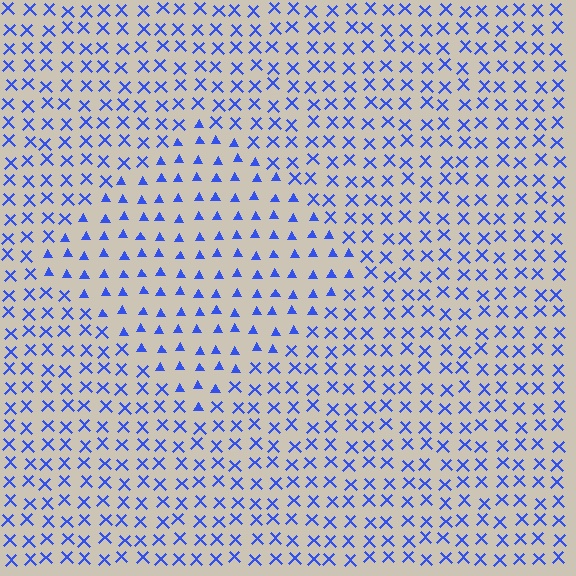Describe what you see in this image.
The image is filled with small blue elements arranged in a uniform grid. A diamond-shaped region contains triangles, while the surrounding area contains X marks. The boundary is defined purely by the change in element shape.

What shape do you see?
I see a diamond.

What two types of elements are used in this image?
The image uses triangles inside the diamond region and X marks outside it.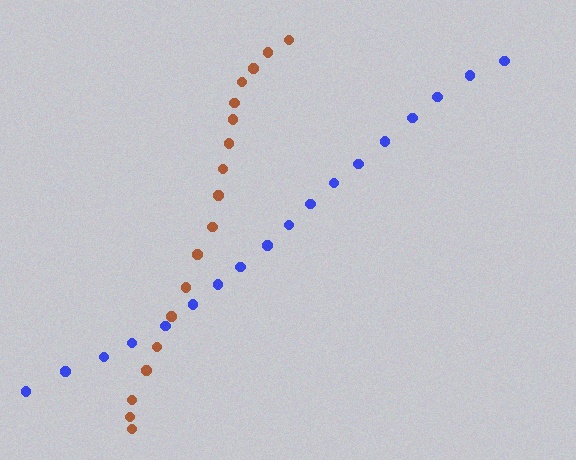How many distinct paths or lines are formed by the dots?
There are 2 distinct paths.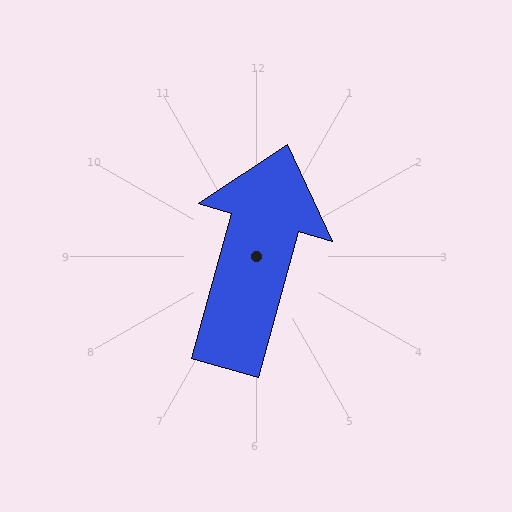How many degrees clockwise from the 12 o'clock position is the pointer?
Approximately 16 degrees.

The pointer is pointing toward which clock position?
Roughly 1 o'clock.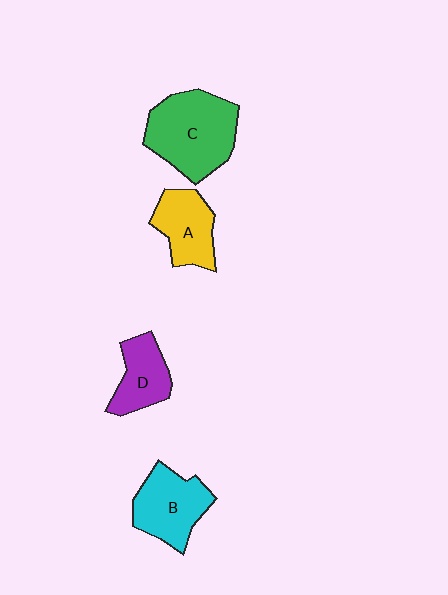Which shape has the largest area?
Shape C (green).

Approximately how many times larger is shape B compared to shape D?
Approximately 1.3 times.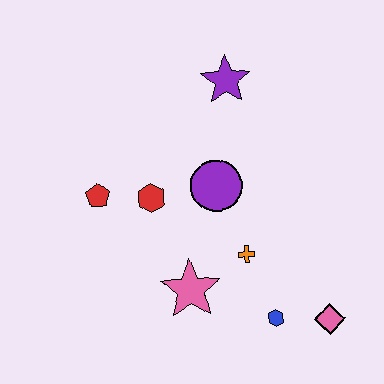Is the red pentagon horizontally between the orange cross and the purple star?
No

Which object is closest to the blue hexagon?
The pink diamond is closest to the blue hexagon.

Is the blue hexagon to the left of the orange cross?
No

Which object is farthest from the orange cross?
The purple star is farthest from the orange cross.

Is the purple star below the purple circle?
No